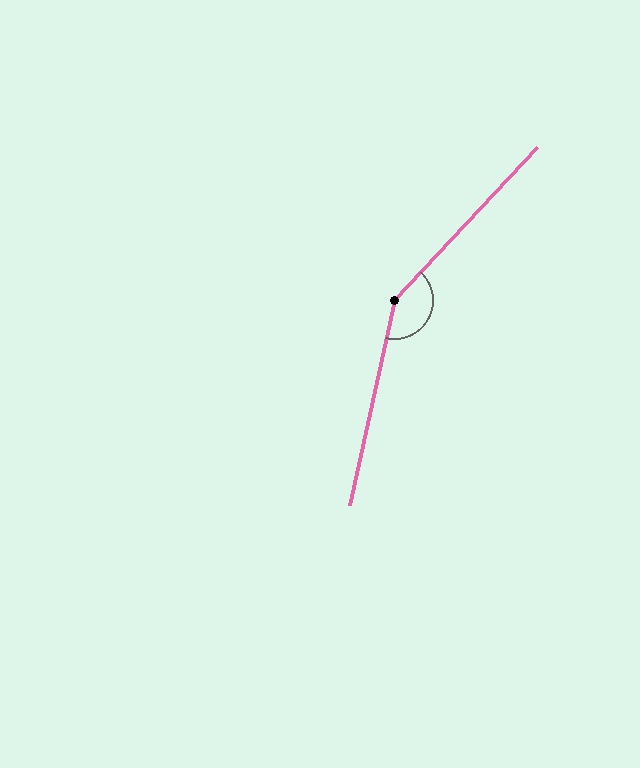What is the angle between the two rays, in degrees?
Approximately 149 degrees.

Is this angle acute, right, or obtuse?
It is obtuse.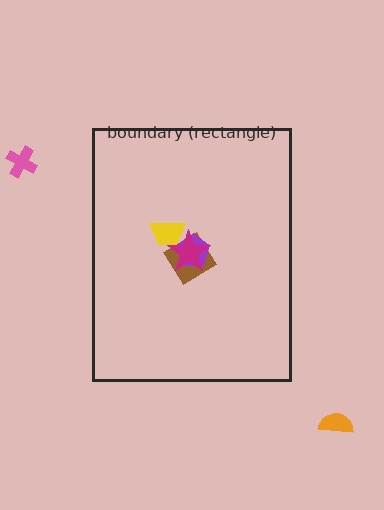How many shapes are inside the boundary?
4 inside, 2 outside.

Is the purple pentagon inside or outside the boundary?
Inside.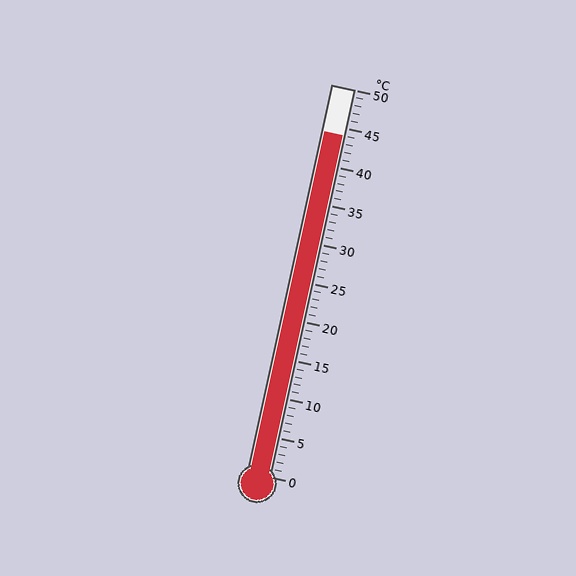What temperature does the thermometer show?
The thermometer shows approximately 44°C.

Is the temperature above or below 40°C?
The temperature is above 40°C.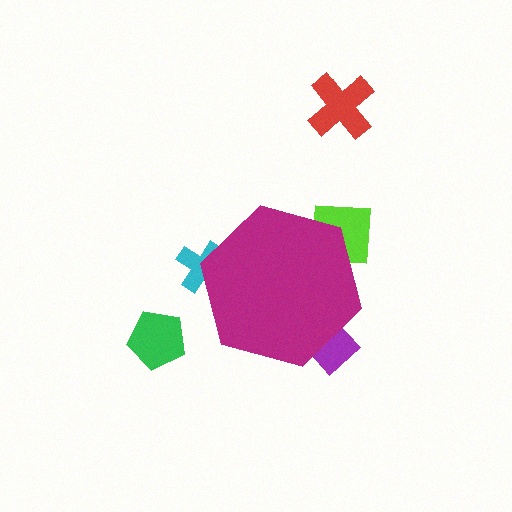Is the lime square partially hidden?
Yes, the lime square is partially hidden behind the magenta hexagon.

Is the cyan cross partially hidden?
Yes, the cyan cross is partially hidden behind the magenta hexagon.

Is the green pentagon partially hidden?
No, the green pentagon is fully visible.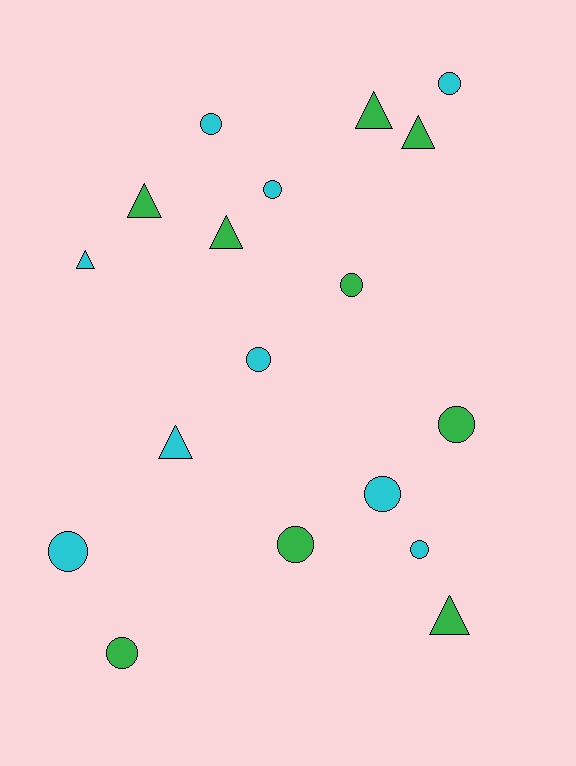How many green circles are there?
There are 4 green circles.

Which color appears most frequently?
Cyan, with 9 objects.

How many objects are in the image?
There are 18 objects.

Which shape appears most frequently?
Circle, with 11 objects.